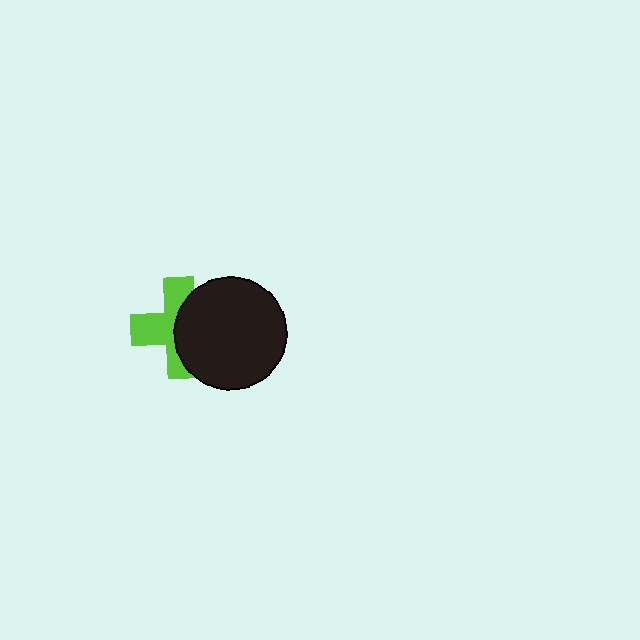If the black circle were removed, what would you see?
You would see the complete lime cross.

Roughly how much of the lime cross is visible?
About half of it is visible (roughly 52%).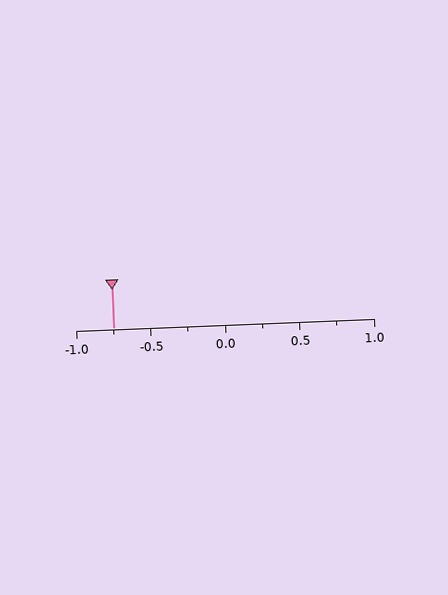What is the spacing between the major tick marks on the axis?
The major ticks are spaced 0.5 apart.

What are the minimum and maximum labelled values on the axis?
The axis runs from -1.0 to 1.0.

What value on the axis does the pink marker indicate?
The marker indicates approximately -0.75.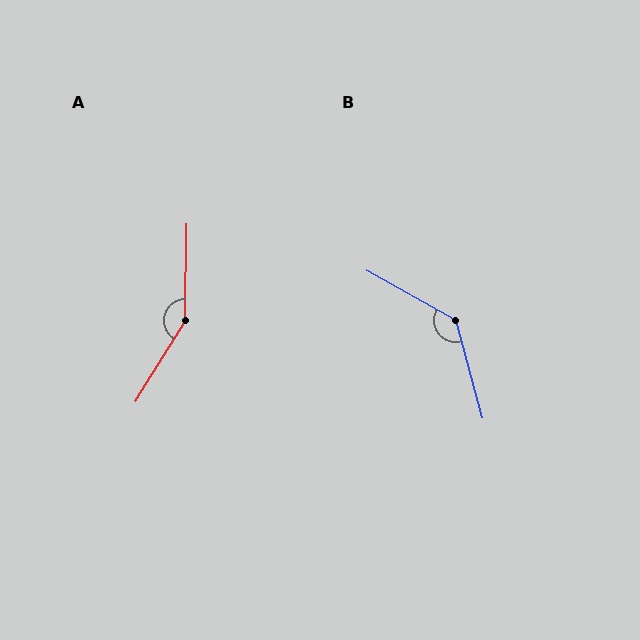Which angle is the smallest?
B, at approximately 134 degrees.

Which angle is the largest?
A, at approximately 149 degrees.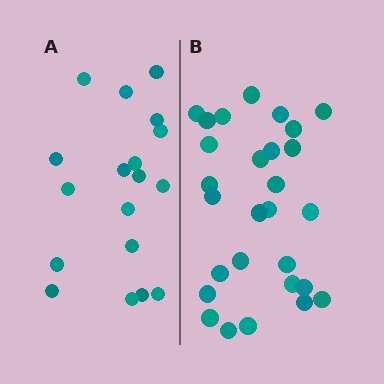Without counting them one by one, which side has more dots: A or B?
Region B (the right region) has more dots.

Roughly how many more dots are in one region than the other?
Region B has roughly 10 or so more dots than region A.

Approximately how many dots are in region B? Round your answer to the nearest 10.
About 30 dots. (The exact count is 28, which rounds to 30.)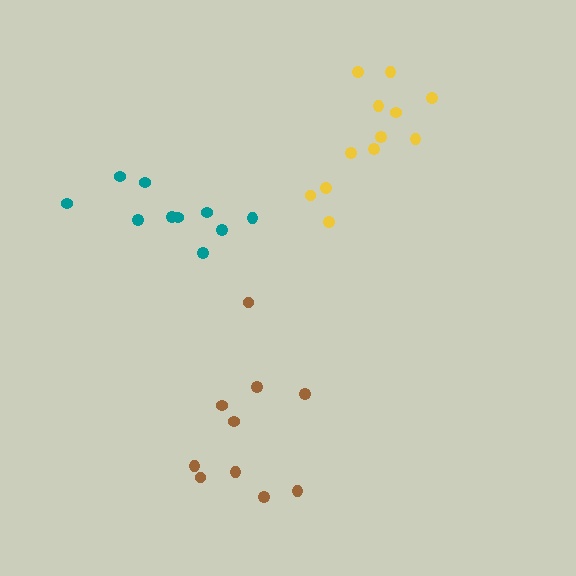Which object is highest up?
The yellow cluster is topmost.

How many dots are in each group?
Group 1: 12 dots, Group 2: 10 dots, Group 3: 10 dots (32 total).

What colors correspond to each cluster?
The clusters are colored: yellow, brown, teal.